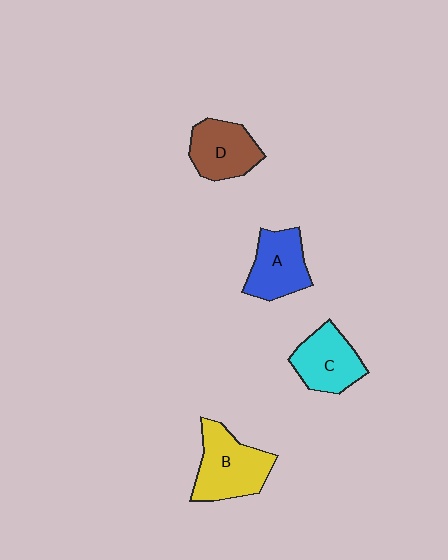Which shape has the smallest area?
Shape D (brown).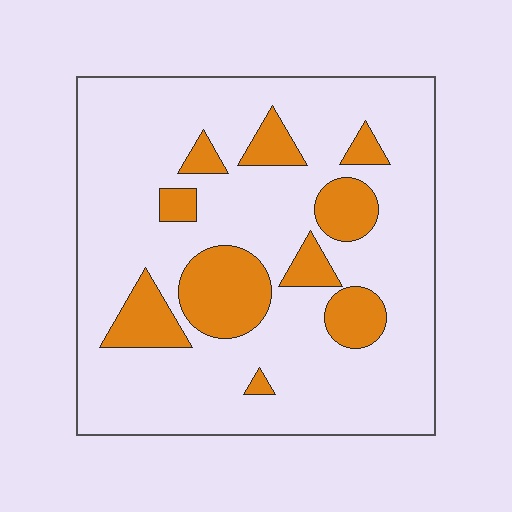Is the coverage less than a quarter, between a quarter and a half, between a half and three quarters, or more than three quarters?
Less than a quarter.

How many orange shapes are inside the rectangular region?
10.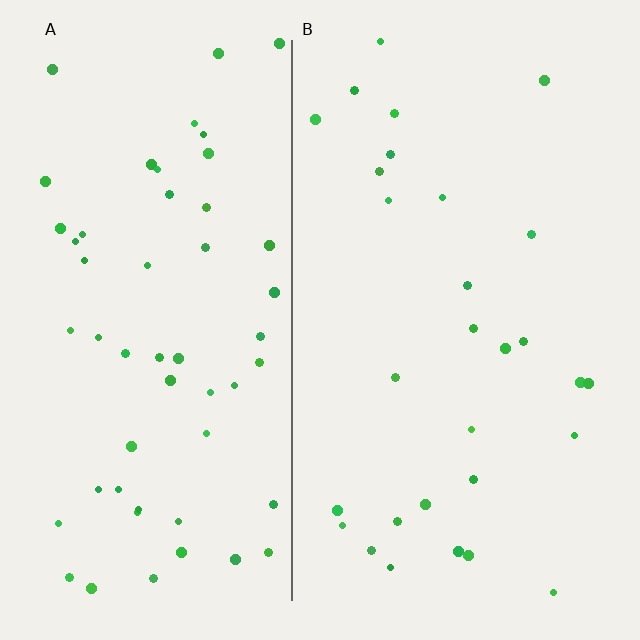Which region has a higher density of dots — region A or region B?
A (the left).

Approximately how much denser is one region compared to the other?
Approximately 1.9× — region A over region B.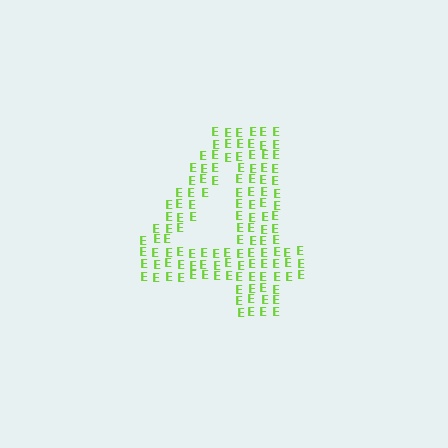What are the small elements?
The small elements are letter E's.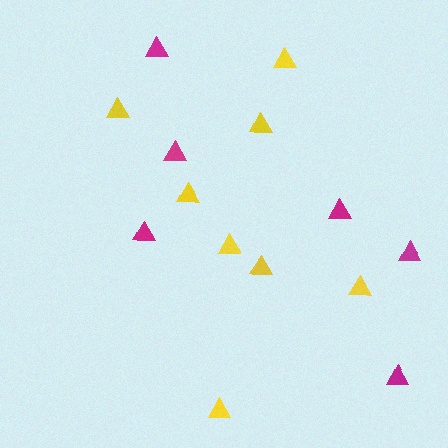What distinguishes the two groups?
There are 2 groups: one group of magenta triangles (6) and one group of yellow triangles (8).